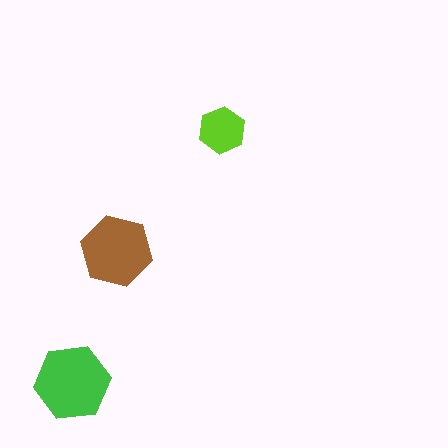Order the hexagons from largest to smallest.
the green one, the brown one, the lime one.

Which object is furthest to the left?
The green hexagon is leftmost.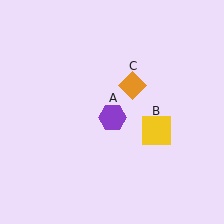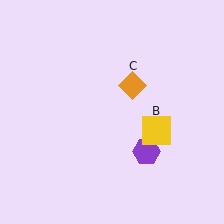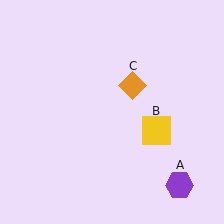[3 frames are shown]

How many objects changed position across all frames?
1 object changed position: purple hexagon (object A).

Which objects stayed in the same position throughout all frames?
Yellow square (object B) and orange diamond (object C) remained stationary.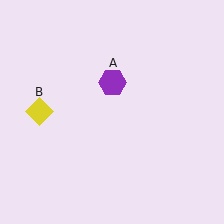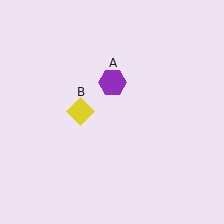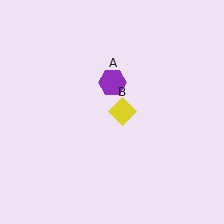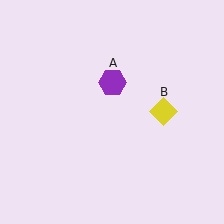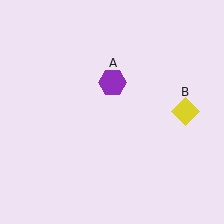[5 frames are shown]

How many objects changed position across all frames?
1 object changed position: yellow diamond (object B).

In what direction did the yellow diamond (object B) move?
The yellow diamond (object B) moved right.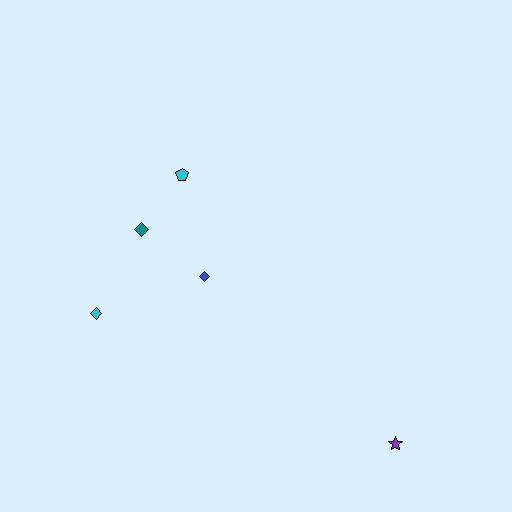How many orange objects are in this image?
There are no orange objects.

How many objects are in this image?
There are 5 objects.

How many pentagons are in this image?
There is 1 pentagon.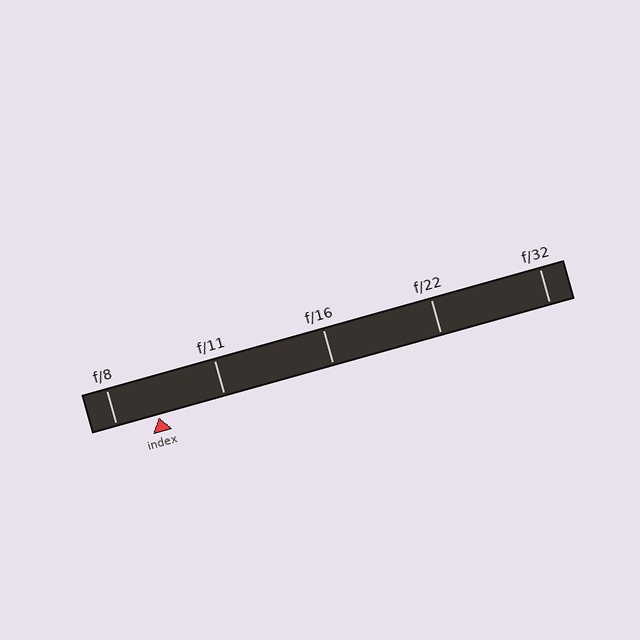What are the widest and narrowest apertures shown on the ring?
The widest aperture shown is f/8 and the narrowest is f/32.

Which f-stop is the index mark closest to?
The index mark is closest to f/8.